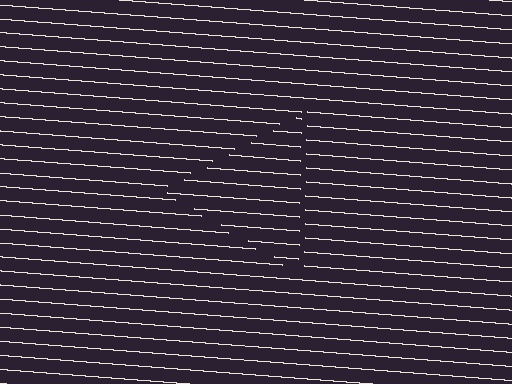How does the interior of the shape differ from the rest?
The interior of the shape contains the same grating, shifted by half a period — the contour is defined by the phase discontinuity where line-ends from the inner and outer gratings abut.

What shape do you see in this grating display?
An illusory triangle. The interior of the shape contains the same grating, shifted by half a period — the contour is defined by the phase discontinuity where line-ends from the inner and outer gratings abut.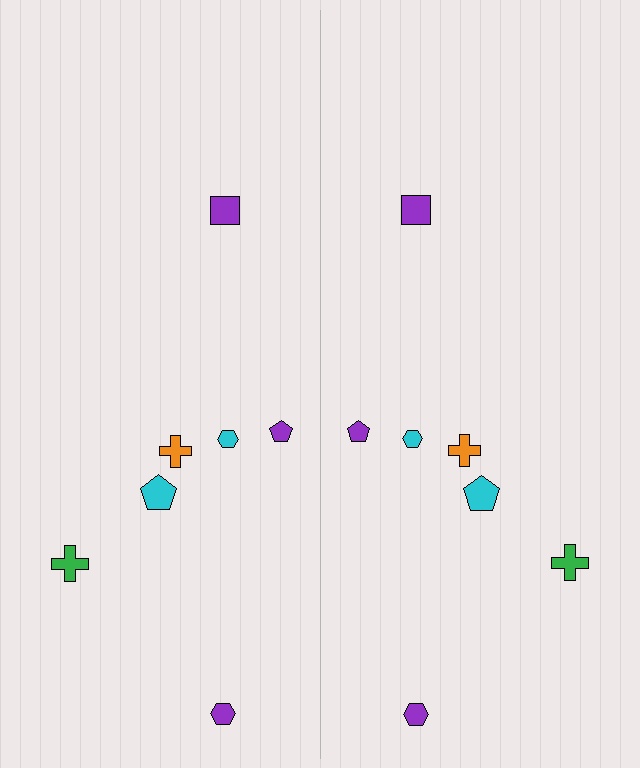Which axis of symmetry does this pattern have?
The pattern has a vertical axis of symmetry running through the center of the image.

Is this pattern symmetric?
Yes, this pattern has bilateral (reflection) symmetry.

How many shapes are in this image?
There are 14 shapes in this image.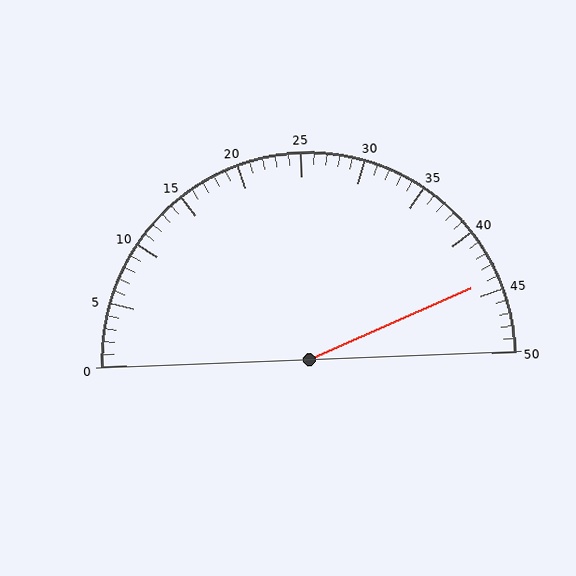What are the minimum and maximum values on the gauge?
The gauge ranges from 0 to 50.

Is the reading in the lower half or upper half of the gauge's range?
The reading is in the upper half of the range (0 to 50).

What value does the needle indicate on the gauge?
The needle indicates approximately 44.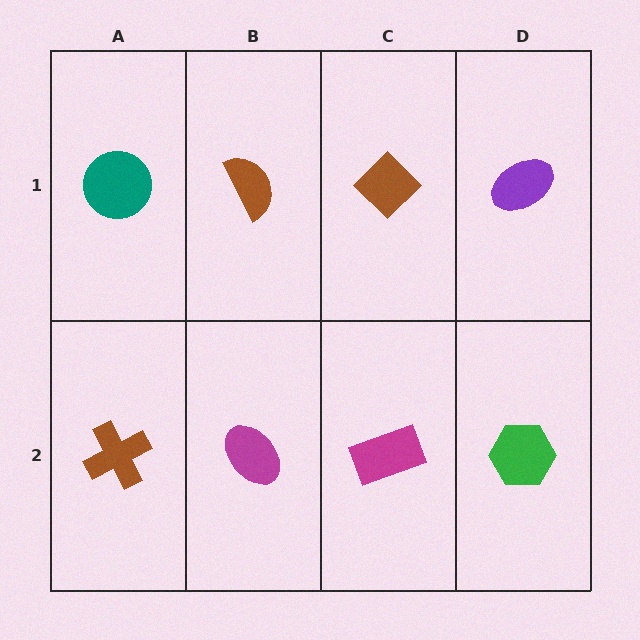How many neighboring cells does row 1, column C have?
3.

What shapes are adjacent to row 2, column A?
A teal circle (row 1, column A), a magenta ellipse (row 2, column B).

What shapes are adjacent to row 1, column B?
A magenta ellipse (row 2, column B), a teal circle (row 1, column A), a brown diamond (row 1, column C).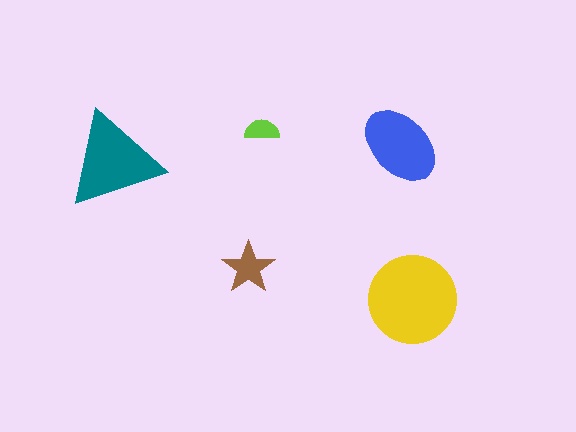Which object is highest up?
The lime semicircle is topmost.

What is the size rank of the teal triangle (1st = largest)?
2nd.